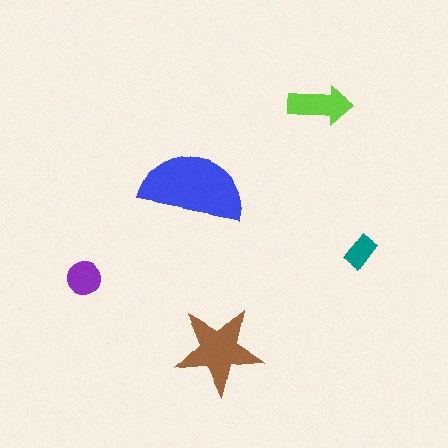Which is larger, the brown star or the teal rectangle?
The brown star.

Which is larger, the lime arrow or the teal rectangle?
The lime arrow.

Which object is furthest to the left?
The purple circle is leftmost.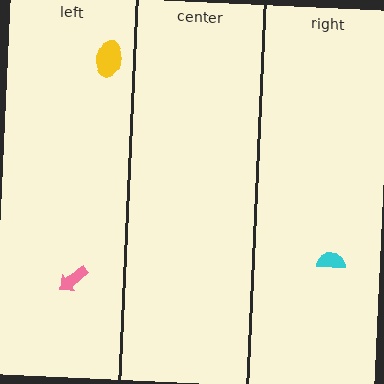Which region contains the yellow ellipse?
The left region.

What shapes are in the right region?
The cyan semicircle.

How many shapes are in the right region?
1.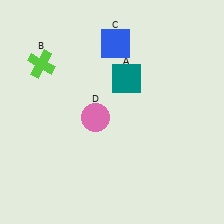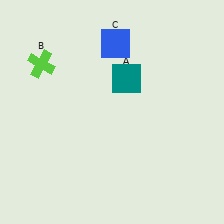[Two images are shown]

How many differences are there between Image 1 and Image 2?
There is 1 difference between the two images.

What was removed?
The pink circle (D) was removed in Image 2.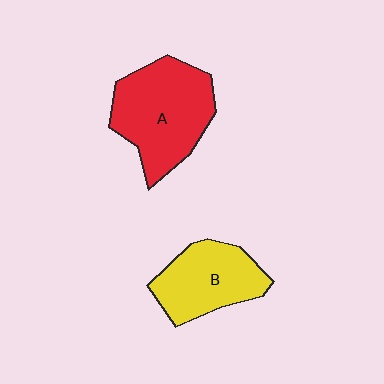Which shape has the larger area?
Shape A (red).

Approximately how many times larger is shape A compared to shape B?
Approximately 1.3 times.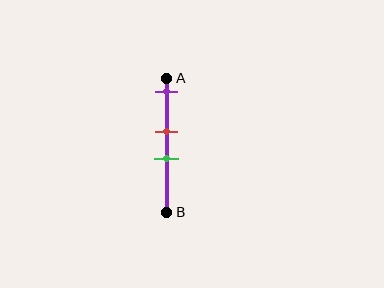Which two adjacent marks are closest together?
The red and green marks are the closest adjacent pair.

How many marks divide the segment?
There are 3 marks dividing the segment.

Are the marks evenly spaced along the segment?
No, the marks are not evenly spaced.